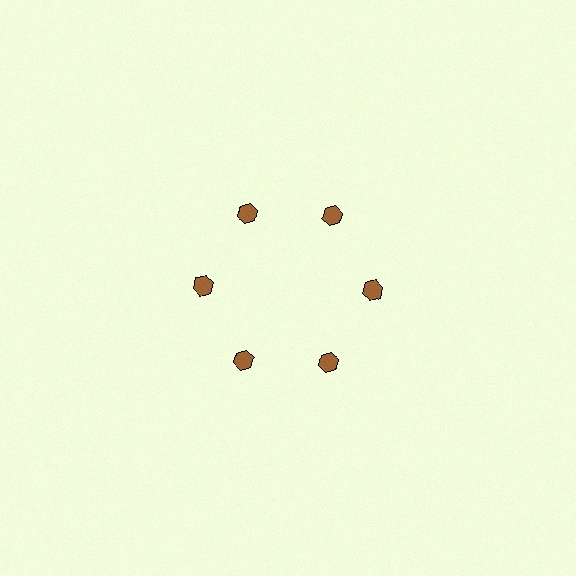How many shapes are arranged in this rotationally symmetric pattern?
There are 6 shapes, arranged in 6 groups of 1.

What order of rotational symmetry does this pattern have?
This pattern has 6-fold rotational symmetry.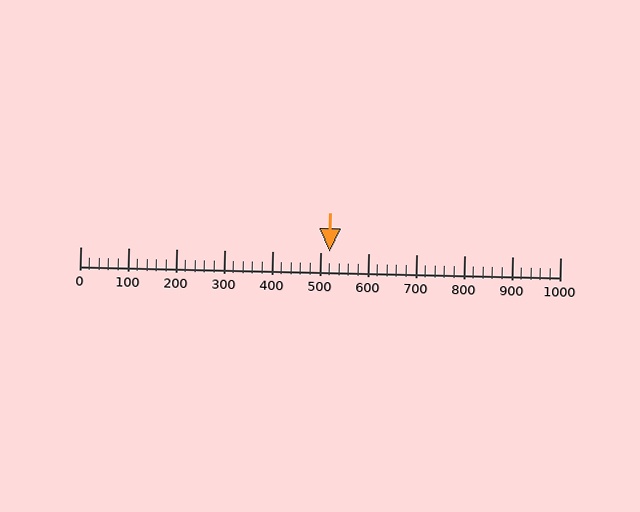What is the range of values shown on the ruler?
The ruler shows values from 0 to 1000.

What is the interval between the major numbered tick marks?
The major tick marks are spaced 100 units apart.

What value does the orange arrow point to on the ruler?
The orange arrow points to approximately 520.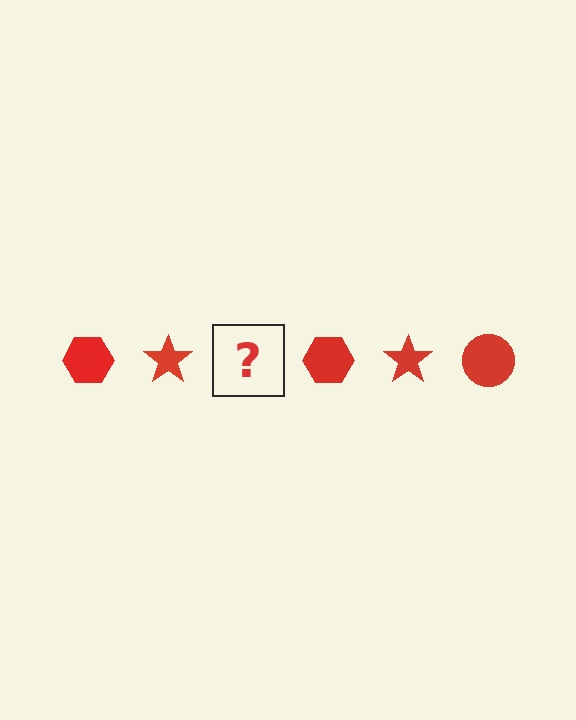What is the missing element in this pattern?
The missing element is a red circle.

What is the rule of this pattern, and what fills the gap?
The rule is that the pattern cycles through hexagon, star, circle shapes in red. The gap should be filled with a red circle.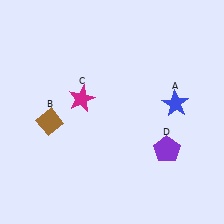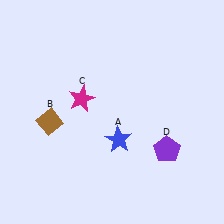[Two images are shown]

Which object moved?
The blue star (A) moved left.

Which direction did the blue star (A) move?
The blue star (A) moved left.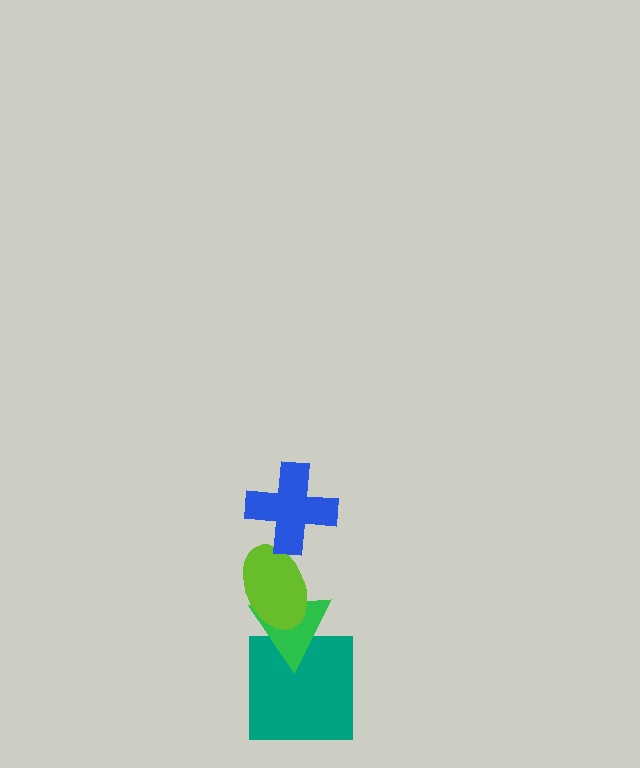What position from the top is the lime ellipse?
The lime ellipse is 2nd from the top.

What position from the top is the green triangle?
The green triangle is 3rd from the top.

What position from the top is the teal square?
The teal square is 4th from the top.